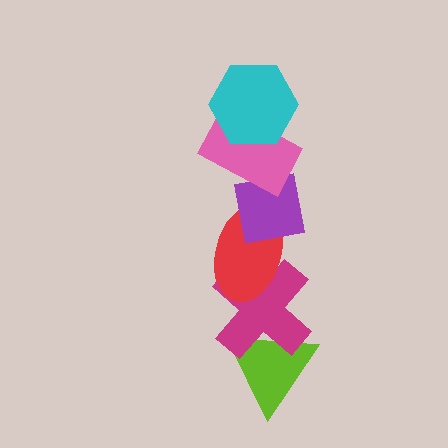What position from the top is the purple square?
The purple square is 3rd from the top.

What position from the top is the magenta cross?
The magenta cross is 5th from the top.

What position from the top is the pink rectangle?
The pink rectangle is 2nd from the top.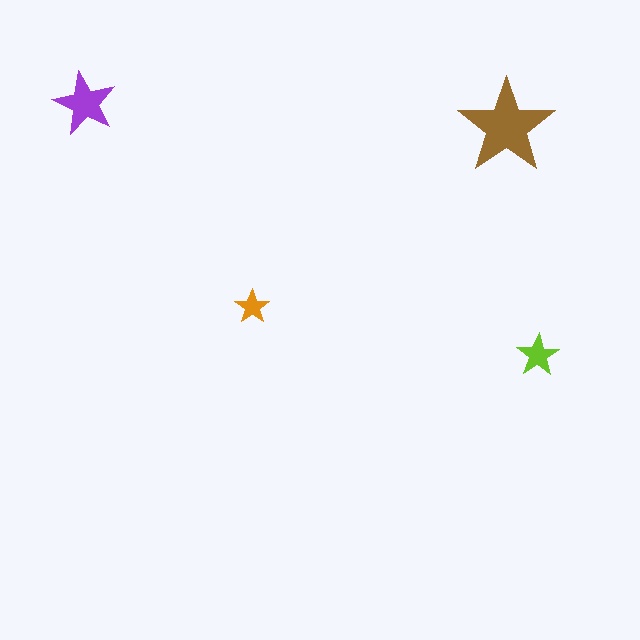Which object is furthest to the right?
The lime star is rightmost.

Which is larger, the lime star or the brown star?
The brown one.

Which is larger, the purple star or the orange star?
The purple one.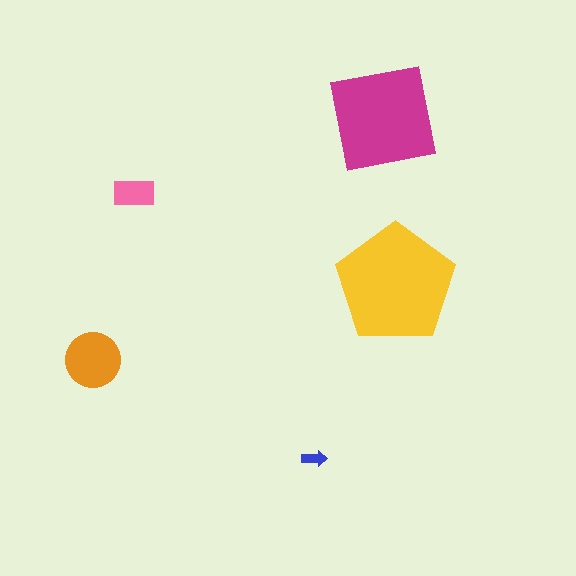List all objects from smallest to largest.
The blue arrow, the pink rectangle, the orange circle, the magenta square, the yellow pentagon.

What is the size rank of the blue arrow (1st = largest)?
5th.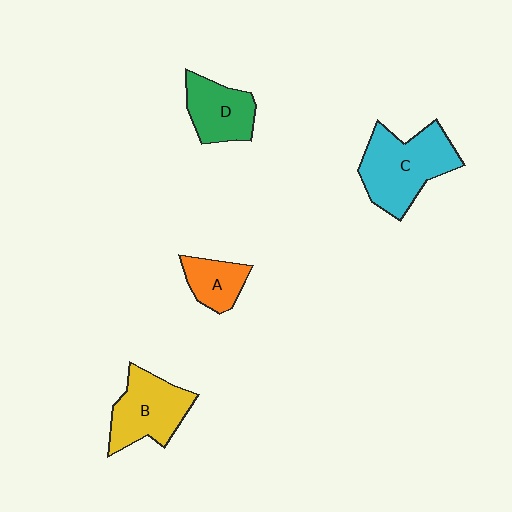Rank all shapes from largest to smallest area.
From largest to smallest: C (cyan), B (yellow), D (green), A (orange).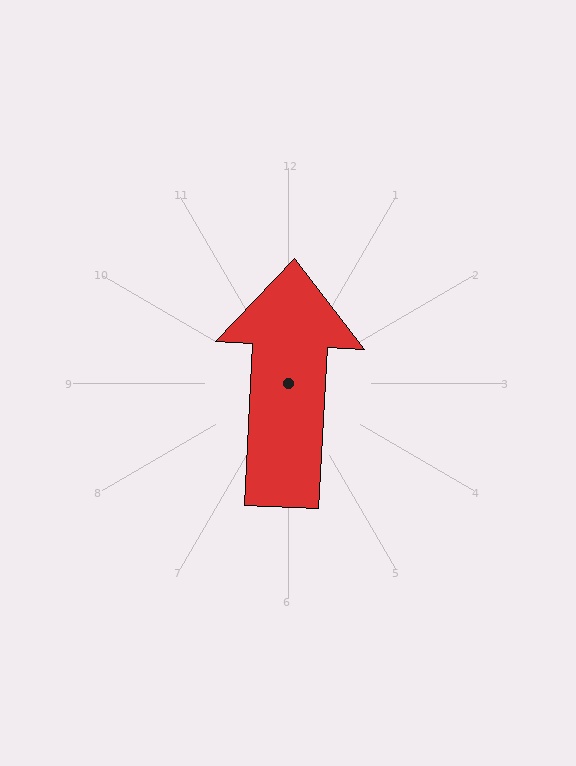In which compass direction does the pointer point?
North.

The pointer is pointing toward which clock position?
Roughly 12 o'clock.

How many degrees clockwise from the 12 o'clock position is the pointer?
Approximately 3 degrees.